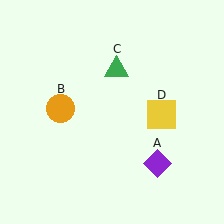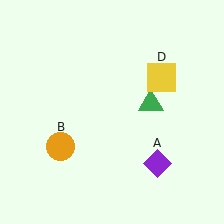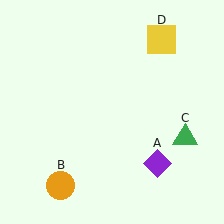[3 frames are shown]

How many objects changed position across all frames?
3 objects changed position: orange circle (object B), green triangle (object C), yellow square (object D).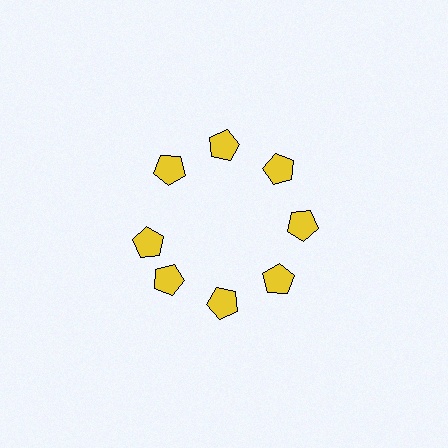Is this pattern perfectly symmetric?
No. The 8 yellow pentagons are arranged in a ring, but one element near the 9 o'clock position is rotated out of alignment along the ring, breaking the 8-fold rotational symmetry.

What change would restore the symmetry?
The symmetry would be restored by rotating it back into even spacing with its neighbors so that all 8 pentagons sit at equal angles and equal distance from the center.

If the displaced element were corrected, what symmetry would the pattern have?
It would have 8-fold rotational symmetry — the pattern would map onto itself every 45 degrees.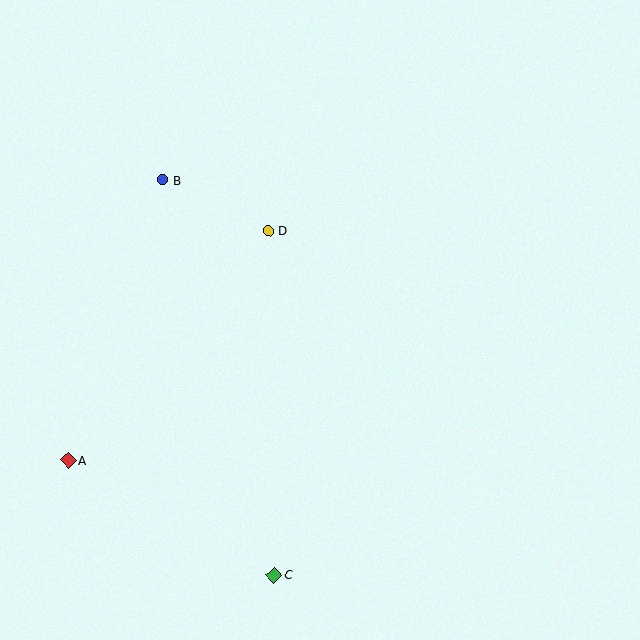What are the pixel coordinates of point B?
Point B is at (163, 180).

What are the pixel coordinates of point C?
Point C is at (274, 575).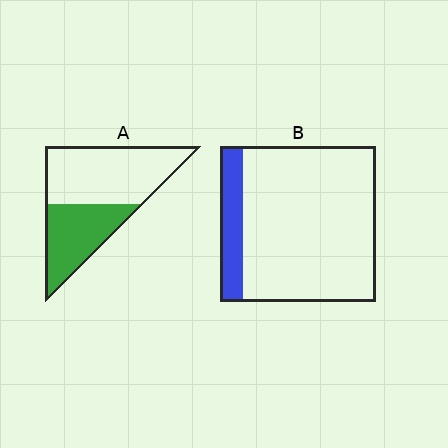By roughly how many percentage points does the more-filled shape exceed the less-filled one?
By roughly 25 percentage points (A over B).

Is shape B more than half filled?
No.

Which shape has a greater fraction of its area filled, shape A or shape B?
Shape A.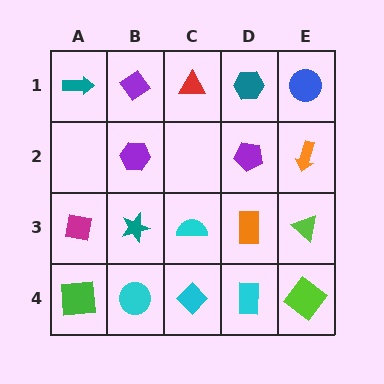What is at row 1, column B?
A purple diamond.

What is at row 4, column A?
A green square.